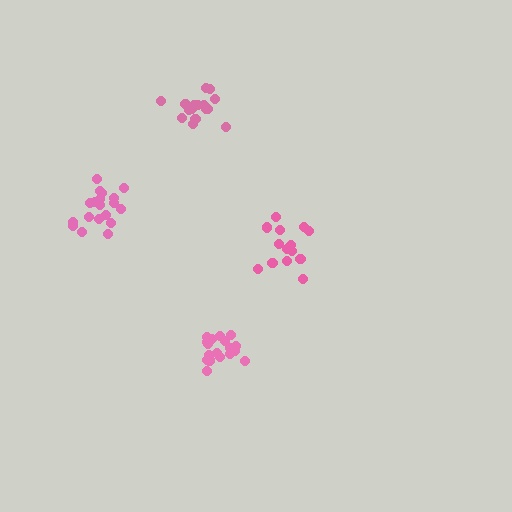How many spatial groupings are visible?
There are 4 spatial groupings.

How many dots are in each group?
Group 1: 18 dots, Group 2: 14 dots, Group 3: 19 dots, Group 4: 16 dots (67 total).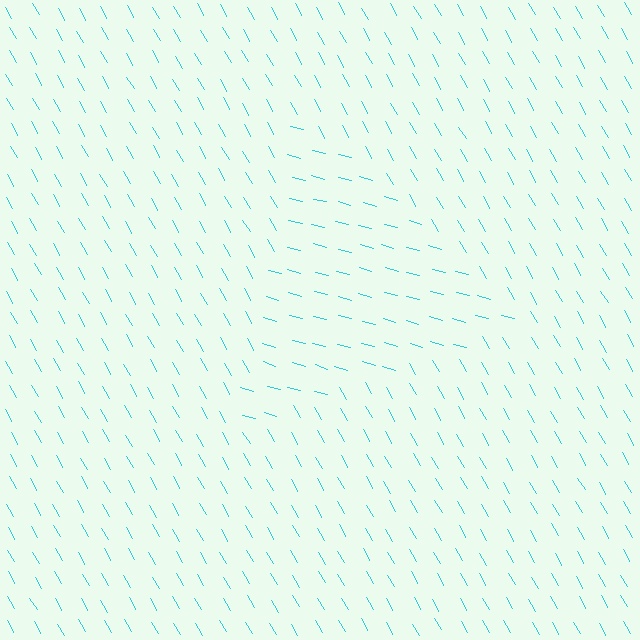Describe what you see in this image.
The image is filled with small cyan line segments. A triangle region in the image has lines oriented differently from the surrounding lines, creating a visible texture boundary.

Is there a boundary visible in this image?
Yes, there is a texture boundary formed by a change in line orientation.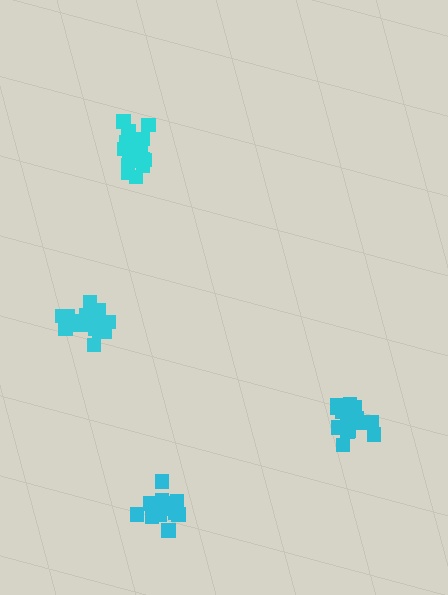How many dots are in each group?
Group 1: 16 dots, Group 2: 13 dots, Group 3: 15 dots, Group 4: 18 dots (62 total).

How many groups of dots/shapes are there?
There are 4 groups.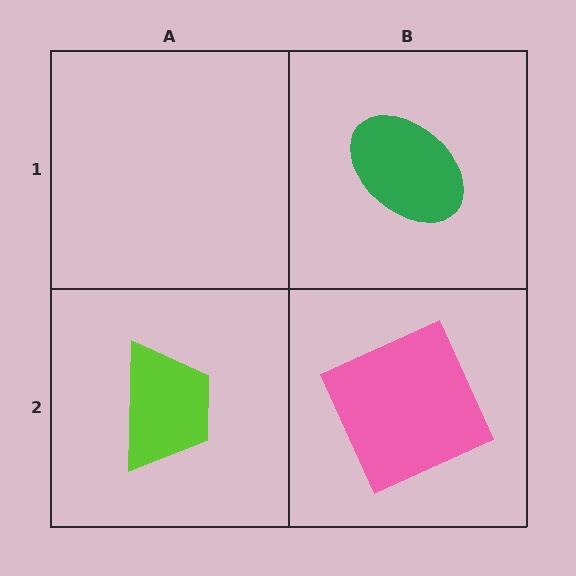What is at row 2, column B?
A pink square.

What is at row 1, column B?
A green ellipse.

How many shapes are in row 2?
2 shapes.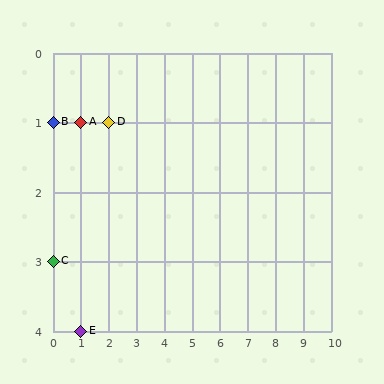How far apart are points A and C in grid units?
Points A and C are 1 column and 2 rows apart (about 2.2 grid units diagonally).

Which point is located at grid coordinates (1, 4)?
Point E is at (1, 4).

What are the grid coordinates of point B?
Point B is at grid coordinates (0, 1).